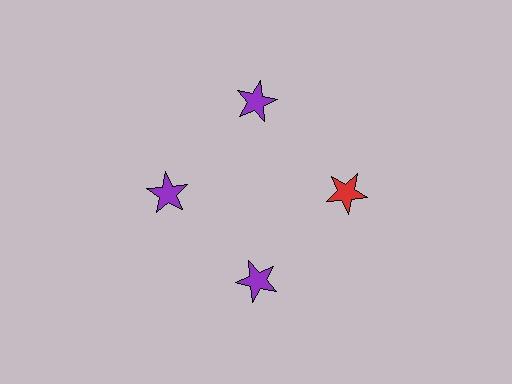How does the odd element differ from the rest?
It has a different color: red instead of purple.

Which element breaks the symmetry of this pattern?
The red star at roughly the 3 o'clock position breaks the symmetry. All other shapes are purple stars.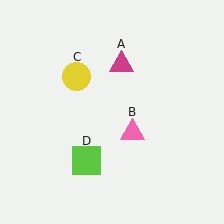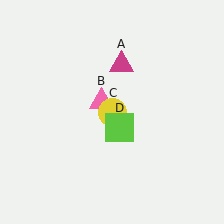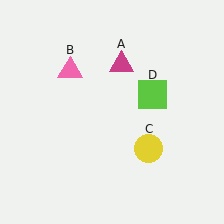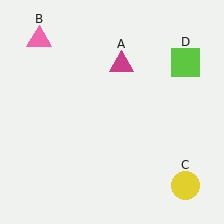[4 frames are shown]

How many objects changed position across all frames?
3 objects changed position: pink triangle (object B), yellow circle (object C), lime square (object D).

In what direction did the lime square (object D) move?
The lime square (object D) moved up and to the right.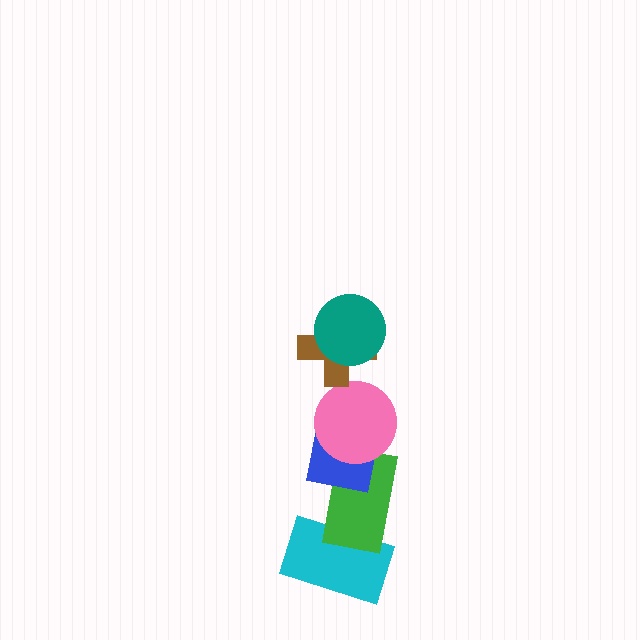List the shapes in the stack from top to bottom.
From top to bottom: the teal circle, the brown cross, the pink circle, the blue square, the green rectangle, the cyan rectangle.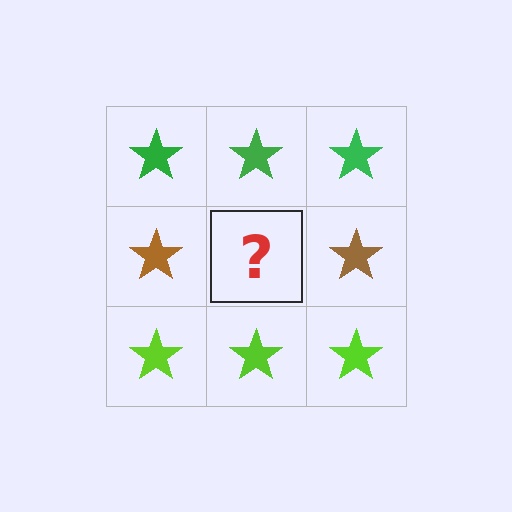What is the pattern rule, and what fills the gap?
The rule is that each row has a consistent color. The gap should be filled with a brown star.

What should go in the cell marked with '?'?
The missing cell should contain a brown star.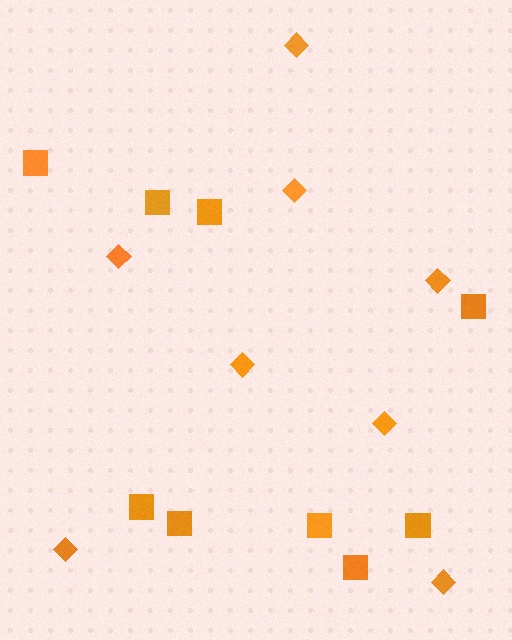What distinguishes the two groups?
There are 2 groups: one group of diamonds (8) and one group of squares (9).